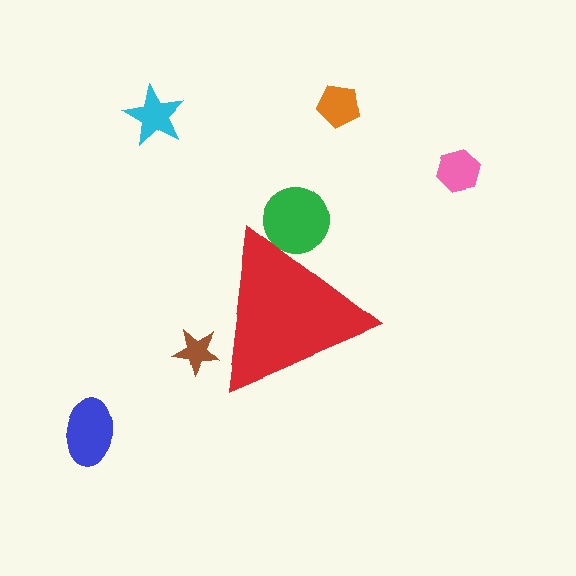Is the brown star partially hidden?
Yes, the brown star is partially hidden behind the red triangle.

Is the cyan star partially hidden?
No, the cyan star is fully visible.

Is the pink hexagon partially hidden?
No, the pink hexagon is fully visible.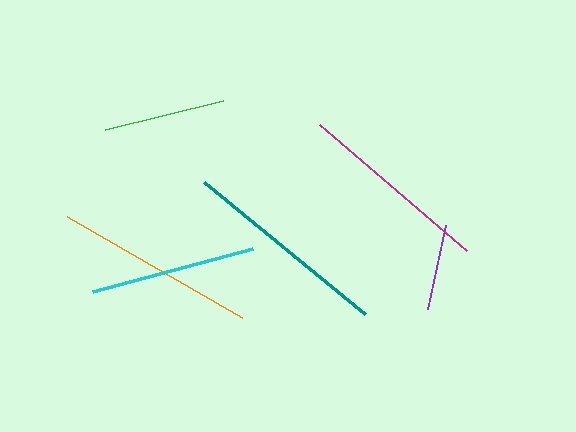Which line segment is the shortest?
The purple line is the shortest at approximately 86 pixels.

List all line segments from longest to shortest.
From longest to shortest: teal, orange, magenta, cyan, green, purple.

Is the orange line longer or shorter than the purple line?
The orange line is longer than the purple line.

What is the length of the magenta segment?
The magenta segment is approximately 193 pixels long.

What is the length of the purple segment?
The purple segment is approximately 86 pixels long.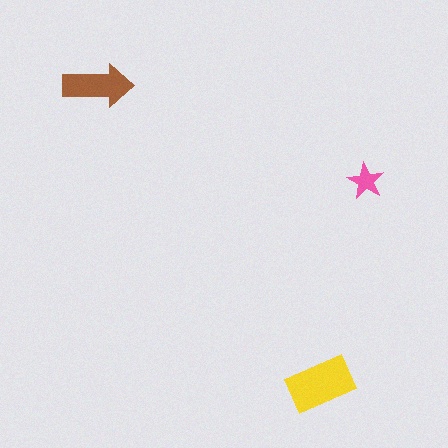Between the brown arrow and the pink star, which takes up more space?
The brown arrow.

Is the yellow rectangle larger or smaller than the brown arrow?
Larger.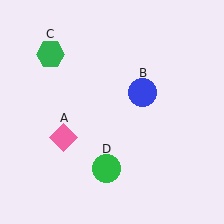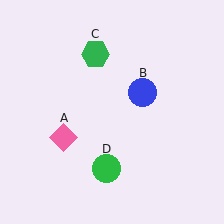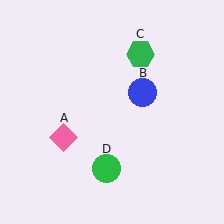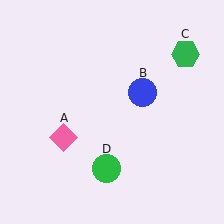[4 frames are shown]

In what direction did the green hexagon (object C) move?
The green hexagon (object C) moved right.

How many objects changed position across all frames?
1 object changed position: green hexagon (object C).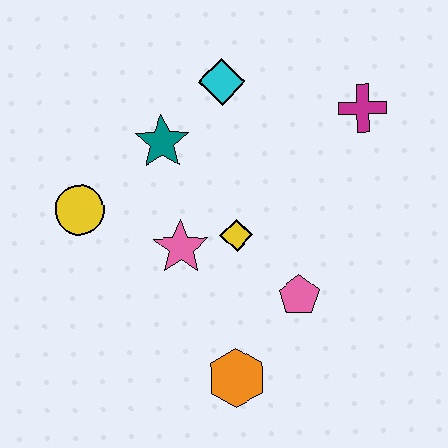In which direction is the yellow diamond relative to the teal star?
The yellow diamond is below the teal star.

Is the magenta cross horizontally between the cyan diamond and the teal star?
No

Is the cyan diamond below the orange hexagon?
No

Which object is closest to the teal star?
The cyan diamond is closest to the teal star.